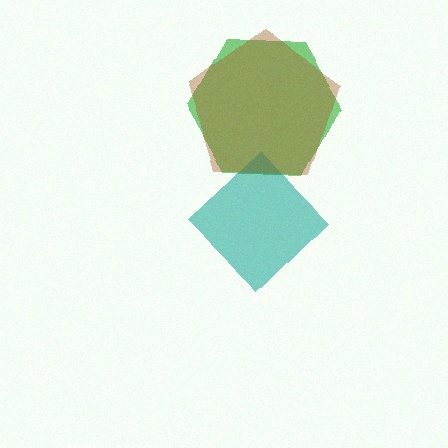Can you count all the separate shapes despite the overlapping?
Yes, there are 3 separate shapes.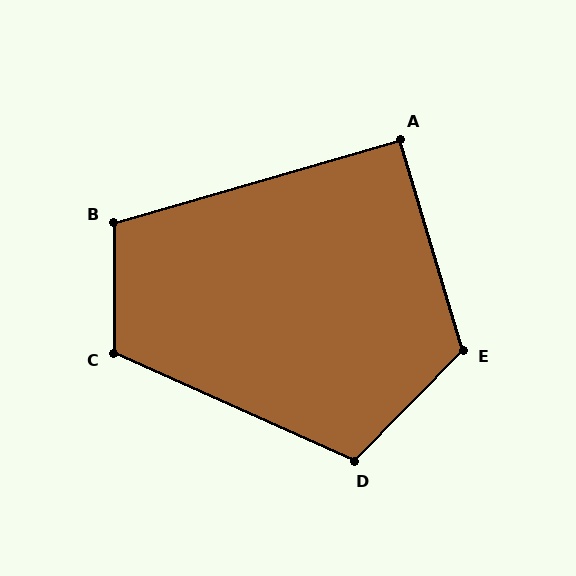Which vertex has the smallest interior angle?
A, at approximately 91 degrees.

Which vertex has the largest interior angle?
E, at approximately 119 degrees.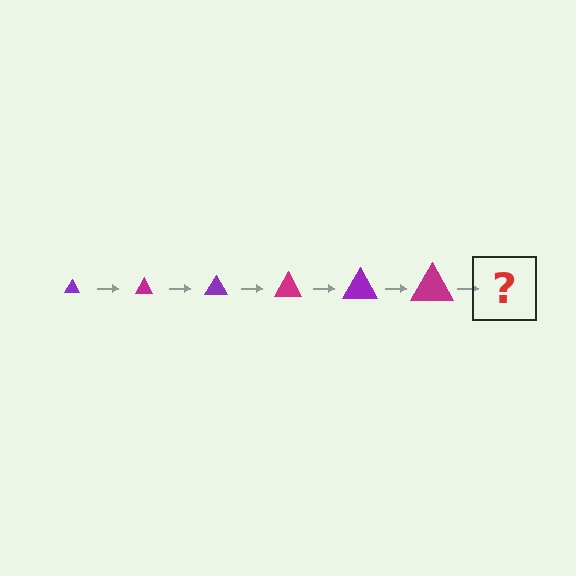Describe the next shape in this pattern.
It should be a purple triangle, larger than the previous one.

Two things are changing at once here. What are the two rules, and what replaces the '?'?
The two rules are that the triangle grows larger each step and the color cycles through purple and magenta. The '?' should be a purple triangle, larger than the previous one.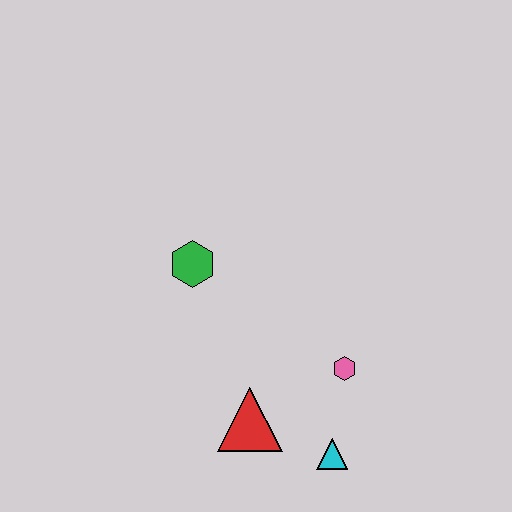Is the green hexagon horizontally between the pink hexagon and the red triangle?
No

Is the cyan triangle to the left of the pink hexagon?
Yes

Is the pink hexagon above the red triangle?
Yes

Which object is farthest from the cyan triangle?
The green hexagon is farthest from the cyan triangle.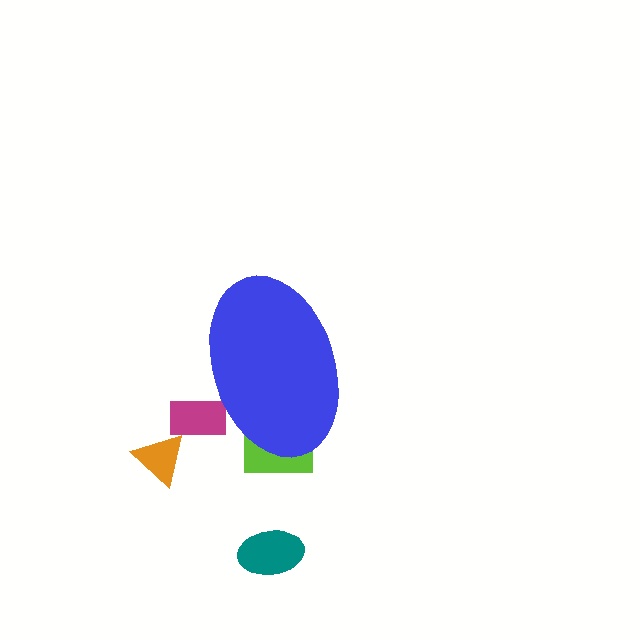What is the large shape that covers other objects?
A blue ellipse.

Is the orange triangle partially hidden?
No, the orange triangle is fully visible.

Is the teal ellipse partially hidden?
No, the teal ellipse is fully visible.